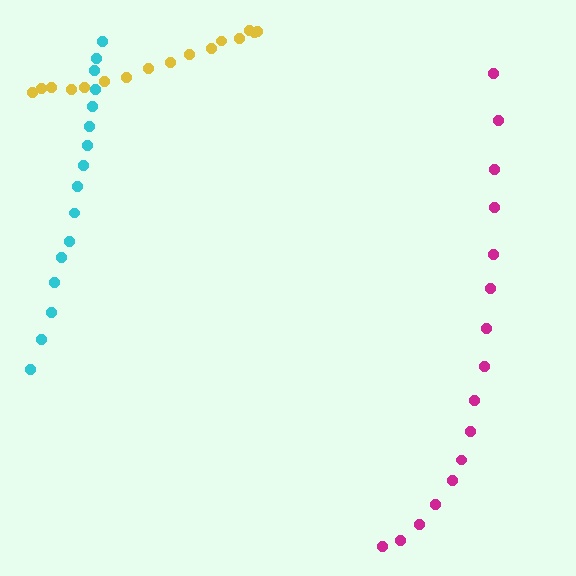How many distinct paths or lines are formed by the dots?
There are 3 distinct paths.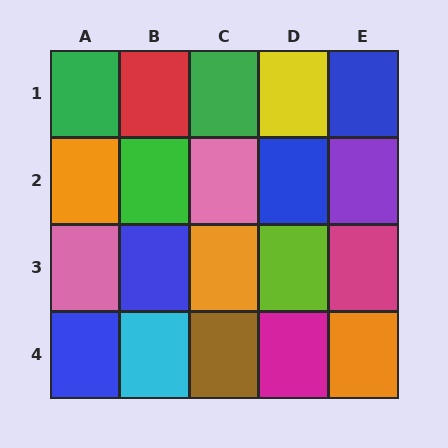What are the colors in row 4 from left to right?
Blue, cyan, brown, magenta, orange.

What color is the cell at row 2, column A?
Orange.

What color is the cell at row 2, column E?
Purple.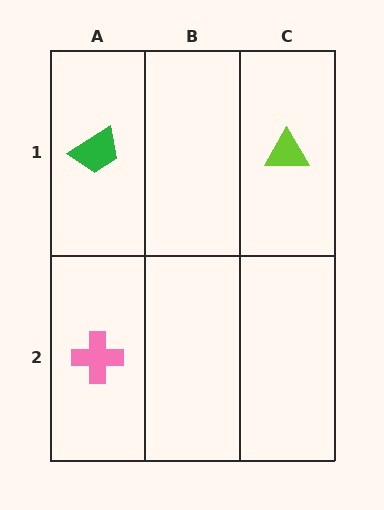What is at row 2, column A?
A pink cross.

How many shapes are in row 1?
2 shapes.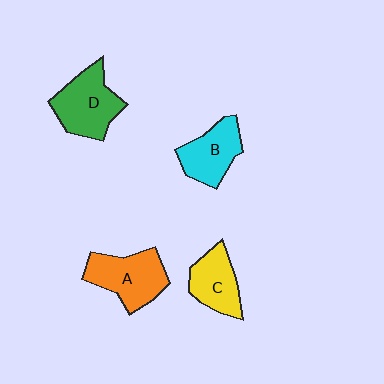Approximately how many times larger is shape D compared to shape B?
Approximately 1.2 times.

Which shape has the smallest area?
Shape C (yellow).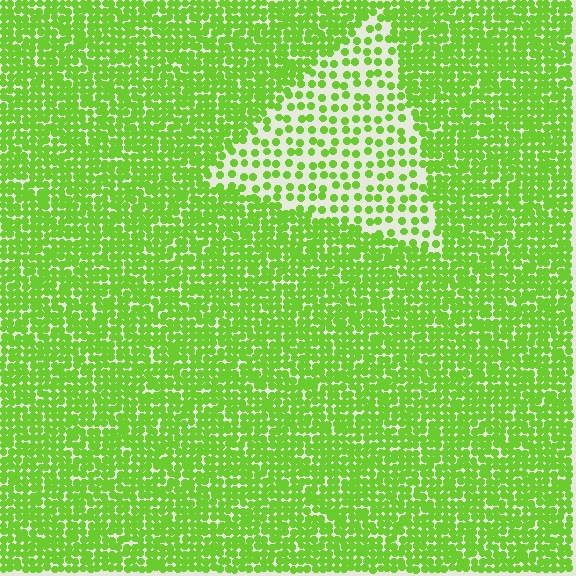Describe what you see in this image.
The image contains small lime elements arranged at two different densities. A triangle-shaped region is visible where the elements are less densely packed than the surrounding area.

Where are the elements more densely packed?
The elements are more densely packed outside the triangle boundary.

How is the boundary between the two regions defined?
The boundary is defined by a change in element density (approximately 2.4x ratio). All elements are the same color, size, and shape.